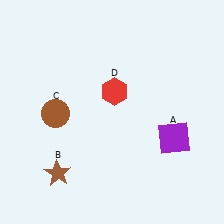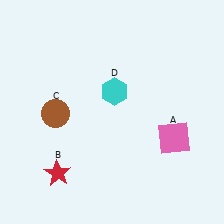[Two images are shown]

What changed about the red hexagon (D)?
In Image 1, D is red. In Image 2, it changed to cyan.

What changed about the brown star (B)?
In Image 1, B is brown. In Image 2, it changed to red.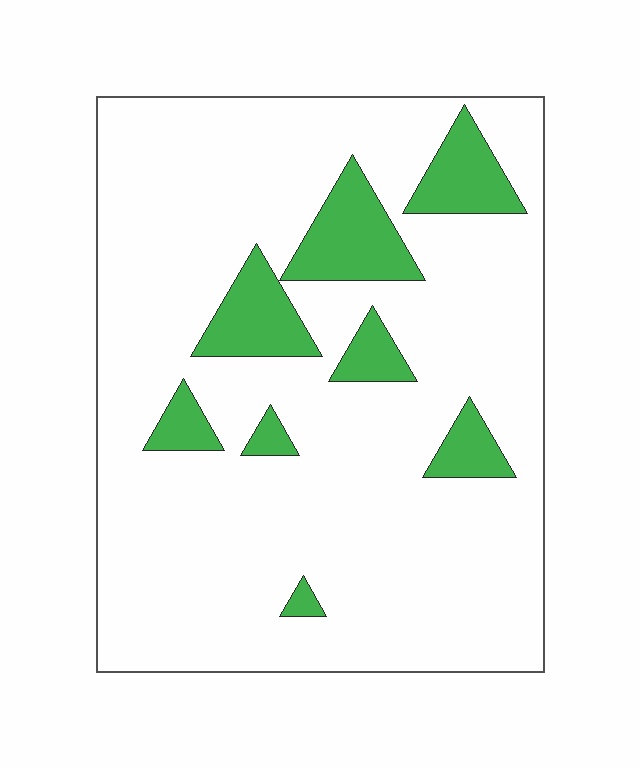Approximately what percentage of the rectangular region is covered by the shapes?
Approximately 15%.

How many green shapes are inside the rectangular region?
8.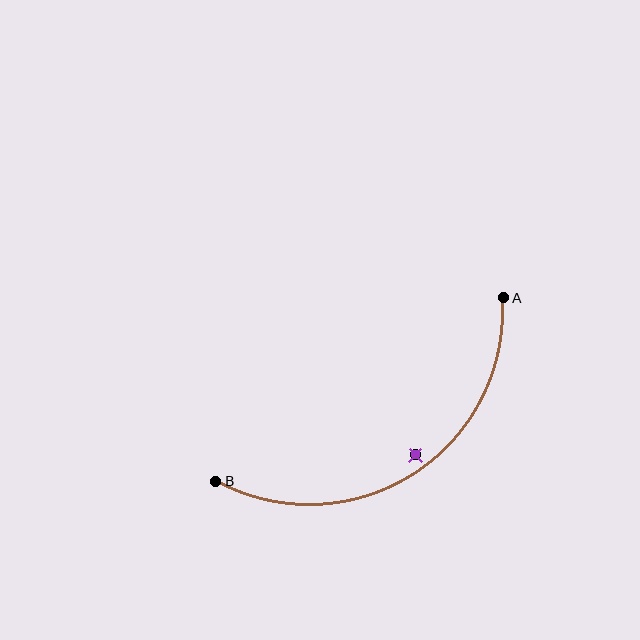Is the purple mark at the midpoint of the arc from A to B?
No — the purple mark does not lie on the arc at all. It sits slightly inside the curve.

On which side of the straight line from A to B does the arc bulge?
The arc bulges below the straight line connecting A and B.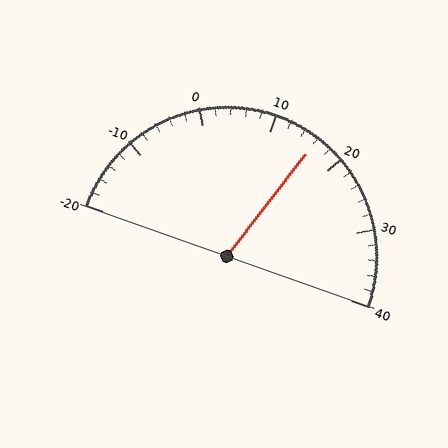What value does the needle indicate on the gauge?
The needle indicates approximately 16.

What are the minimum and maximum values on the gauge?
The gauge ranges from -20 to 40.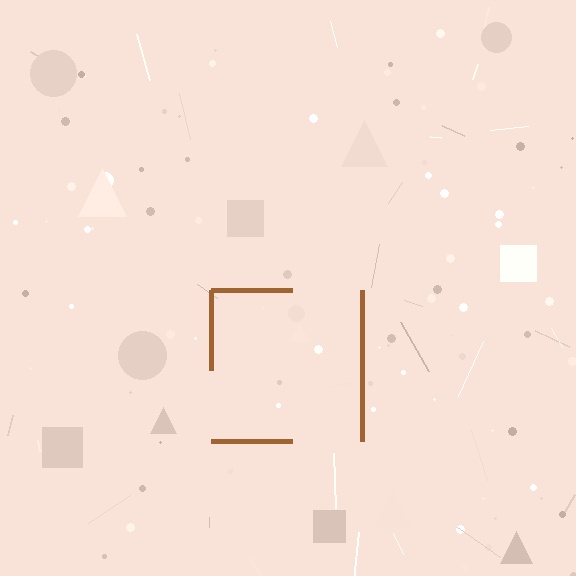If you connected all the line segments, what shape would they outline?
They would outline a square.